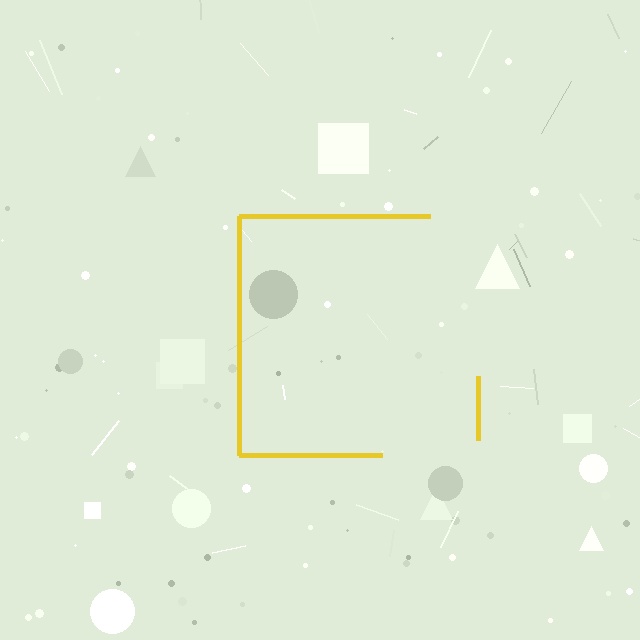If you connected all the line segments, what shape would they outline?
They would outline a square.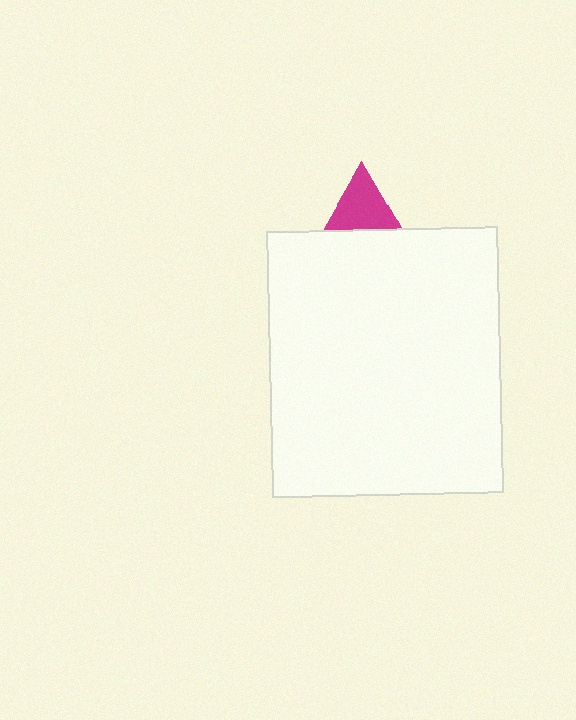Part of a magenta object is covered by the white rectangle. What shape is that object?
It is a triangle.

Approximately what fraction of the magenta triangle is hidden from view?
Roughly 65% of the magenta triangle is hidden behind the white rectangle.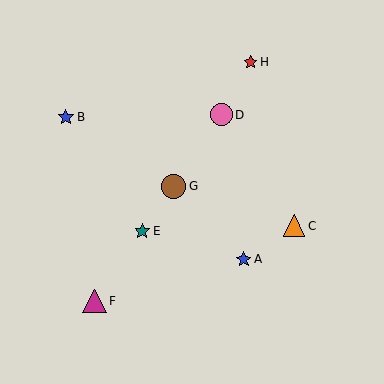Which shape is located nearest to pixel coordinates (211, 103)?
The pink circle (labeled D) at (221, 115) is nearest to that location.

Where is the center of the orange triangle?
The center of the orange triangle is at (294, 226).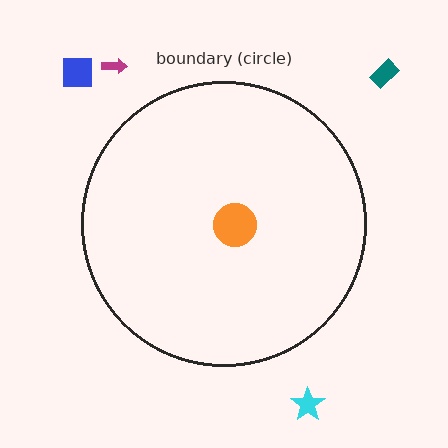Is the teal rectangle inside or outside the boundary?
Outside.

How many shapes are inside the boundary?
1 inside, 4 outside.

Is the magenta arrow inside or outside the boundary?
Outside.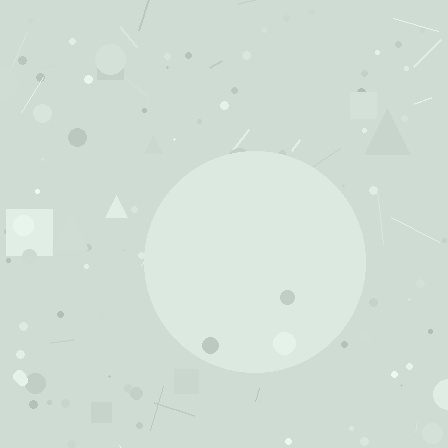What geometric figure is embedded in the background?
A circle is embedded in the background.